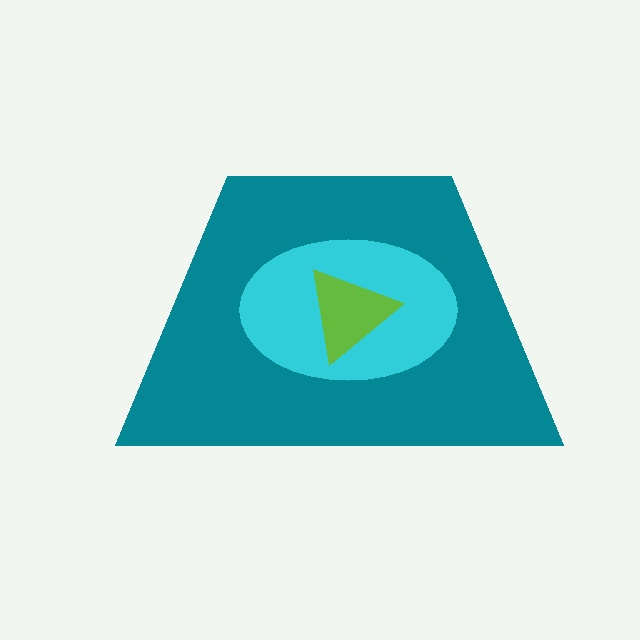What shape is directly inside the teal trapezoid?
The cyan ellipse.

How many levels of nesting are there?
3.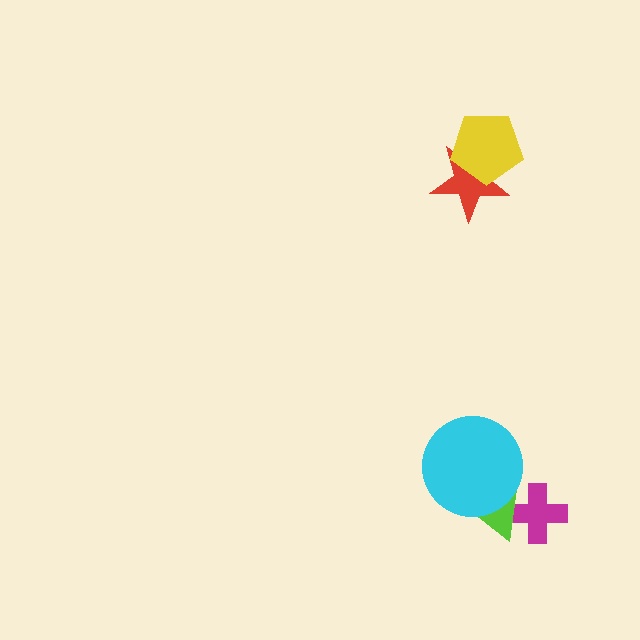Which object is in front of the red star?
The yellow pentagon is in front of the red star.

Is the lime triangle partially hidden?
Yes, it is partially covered by another shape.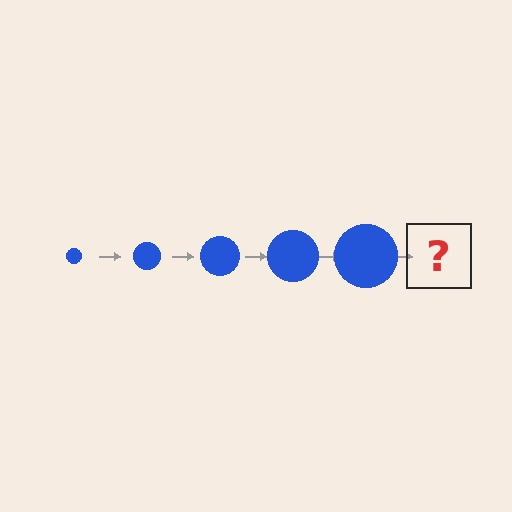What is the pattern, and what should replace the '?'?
The pattern is that the circle gets progressively larger each step. The '?' should be a blue circle, larger than the previous one.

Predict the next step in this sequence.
The next step is a blue circle, larger than the previous one.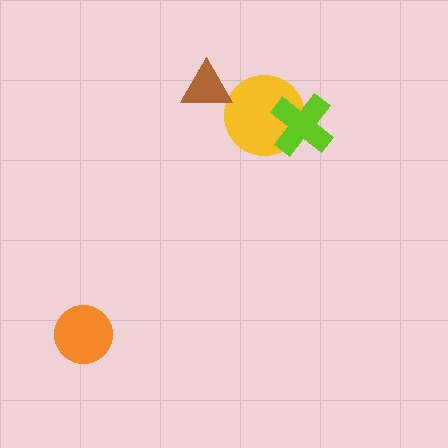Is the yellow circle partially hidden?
Yes, it is partially covered by another shape.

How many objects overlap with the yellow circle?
1 object overlaps with the yellow circle.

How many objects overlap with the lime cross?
1 object overlaps with the lime cross.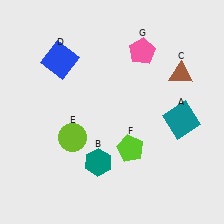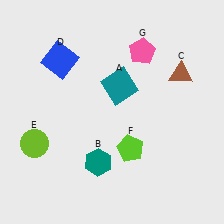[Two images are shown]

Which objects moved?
The objects that moved are: the teal square (A), the lime circle (E).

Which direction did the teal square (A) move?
The teal square (A) moved left.